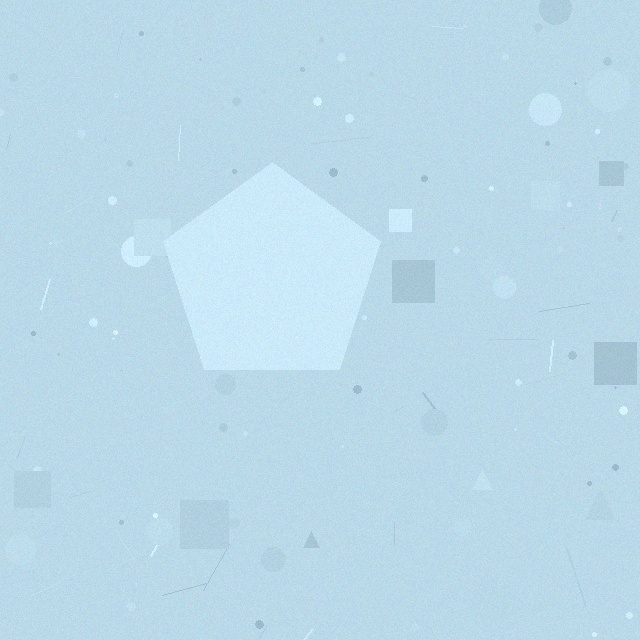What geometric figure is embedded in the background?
A pentagon is embedded in the background.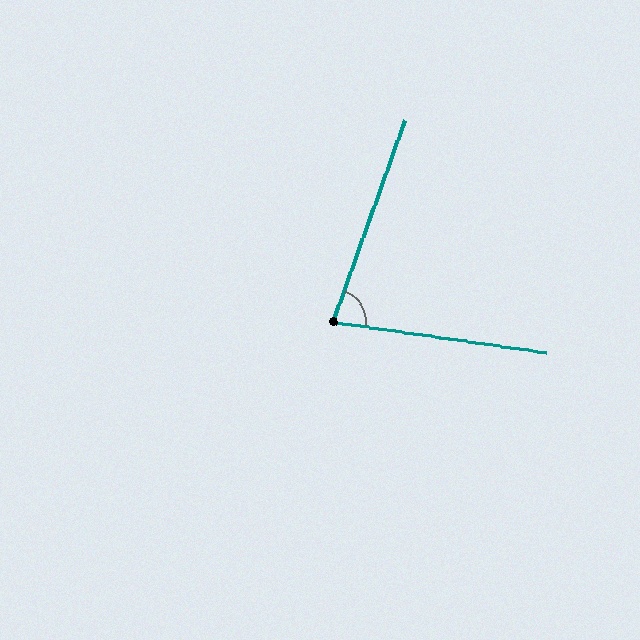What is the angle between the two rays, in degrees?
Approximately 78 degrees.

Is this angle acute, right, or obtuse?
It is acute.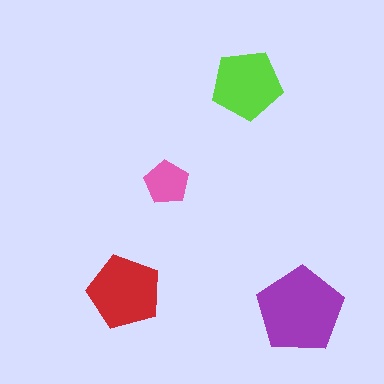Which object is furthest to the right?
The purple pentagon is rightmost.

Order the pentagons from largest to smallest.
the purple one, the red one, the lime one, the pink one.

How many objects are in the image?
There are 4 objects in the image.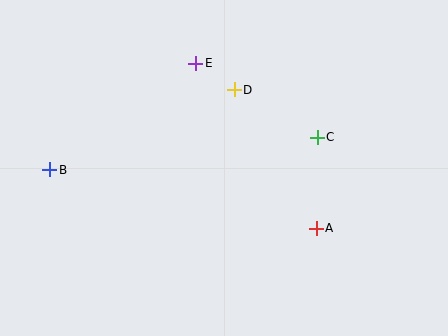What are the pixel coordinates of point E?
Point E is at (196, 63).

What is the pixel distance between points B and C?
The distance between B and C is 269 pixels.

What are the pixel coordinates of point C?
Point C is at (317, 137).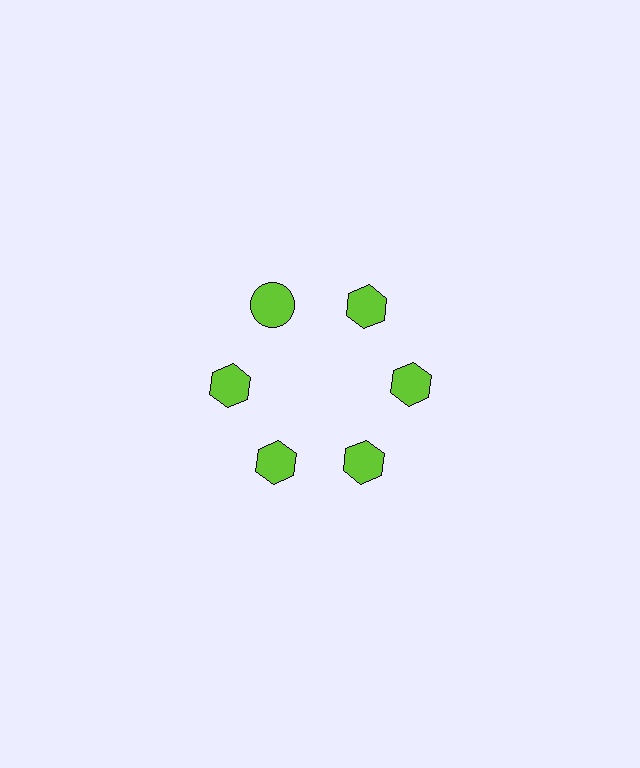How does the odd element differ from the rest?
It has a different shape: circle instead of hexagon.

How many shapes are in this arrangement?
There are 6 shapes arranged in a ring pattern.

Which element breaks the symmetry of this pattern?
The lime circle at roughly the 11 o'clock position breaks the symmetry. All other shapes are lime hexagons.